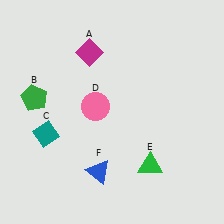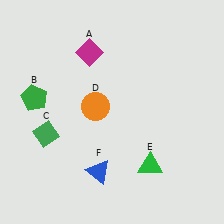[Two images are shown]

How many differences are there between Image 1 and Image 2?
There are 2 differences between the two images.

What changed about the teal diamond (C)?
In Image 1, C is teal. In Image 2, it changed to green.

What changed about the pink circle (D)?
In Image 1, D is pink. In Image 2, it changed to orange.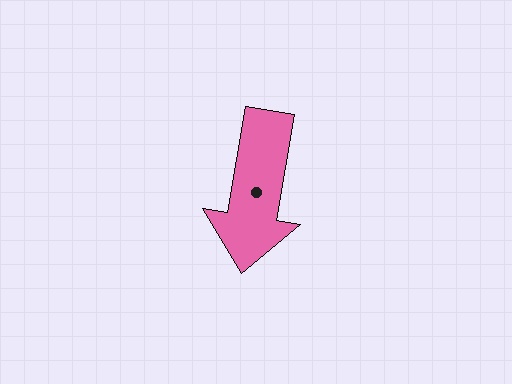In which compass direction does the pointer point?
South.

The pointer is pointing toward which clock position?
Roughly 6 o'clock.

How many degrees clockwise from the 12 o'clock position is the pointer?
Approximately 190 degrees.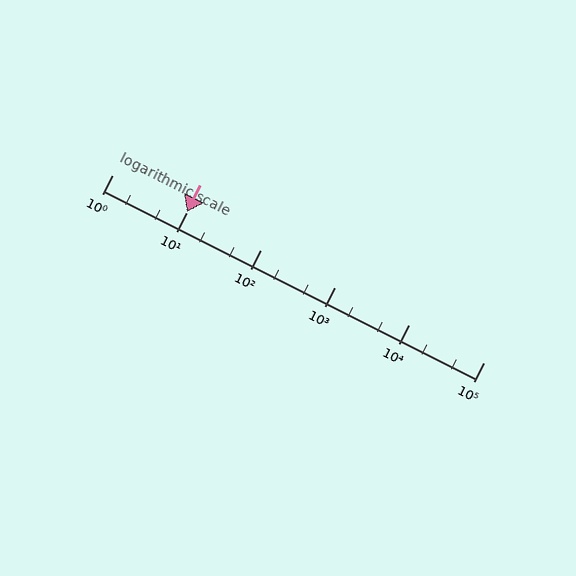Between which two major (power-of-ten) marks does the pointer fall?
The pointer is between 10 and 100.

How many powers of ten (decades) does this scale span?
The scale spans 5 decades, from 1 to 100000.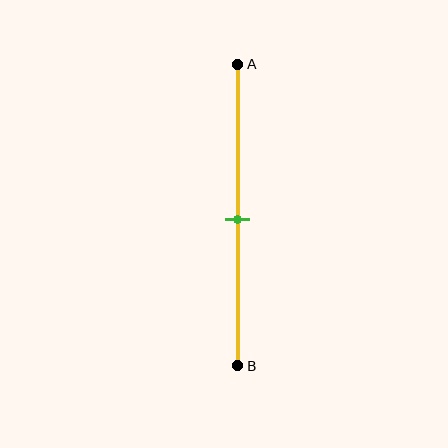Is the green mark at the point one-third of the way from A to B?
No, the mark is at about 50% from A, not at the 33% one-third point.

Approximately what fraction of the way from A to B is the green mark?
The green mark is approximately 50% of the way from A to B.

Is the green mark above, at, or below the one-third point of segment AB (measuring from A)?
The green mark is below the one-third point of segment AB.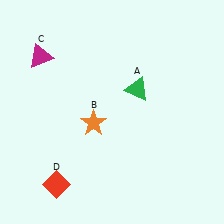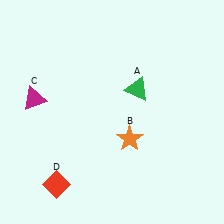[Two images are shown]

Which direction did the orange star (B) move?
The orange star (B) moved right.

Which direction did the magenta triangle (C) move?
The magenta triangle (C) moved down.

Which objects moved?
The objects that moved are: the orange star (B), the magenta triangle (C).